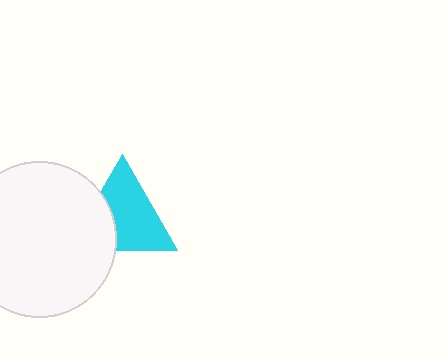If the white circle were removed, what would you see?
You would see the complete cyan triangle.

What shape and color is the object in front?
The object in front is a white circle.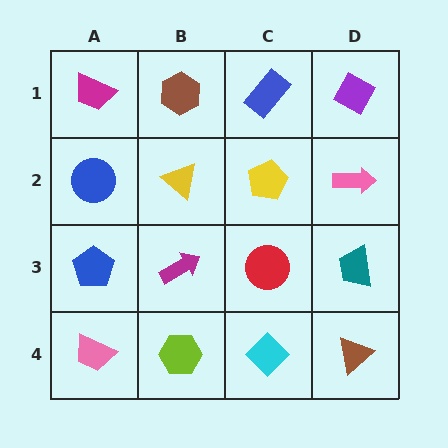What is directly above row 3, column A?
A blue circle.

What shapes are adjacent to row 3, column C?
A yellow pentagon (row 2, column C), a cyan diamond (row 4, column C), a magenta arrow (row 3, column B), a teal trapezoid (row 3, column D).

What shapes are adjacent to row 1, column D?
A pink arrow (row 2, column D), a blue rectangle (row 1, column C).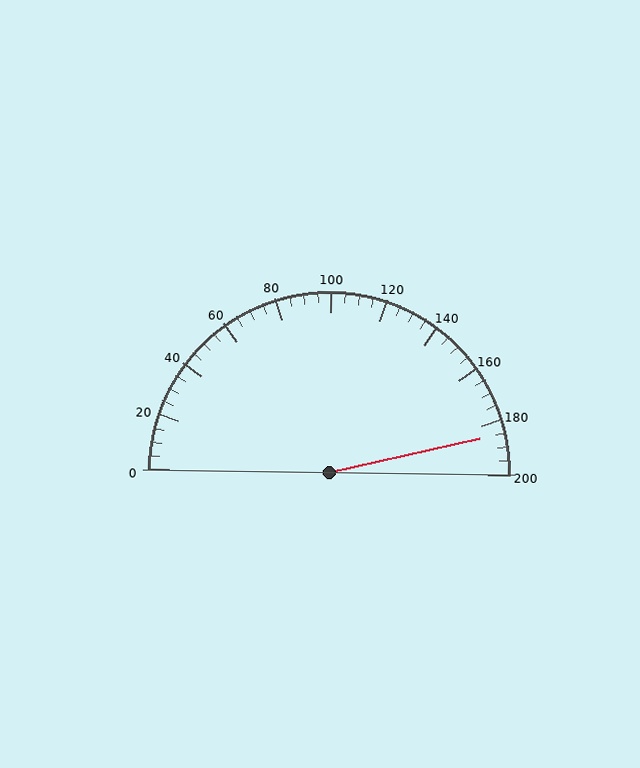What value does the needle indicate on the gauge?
The needle indicates approximately 185.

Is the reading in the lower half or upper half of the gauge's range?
The reading is in the upper half of the range (0 to 200).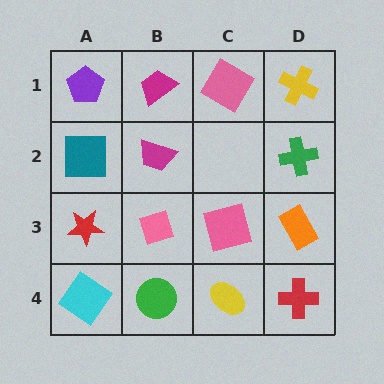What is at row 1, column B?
A magenta trapezoid.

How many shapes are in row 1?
4 shapes.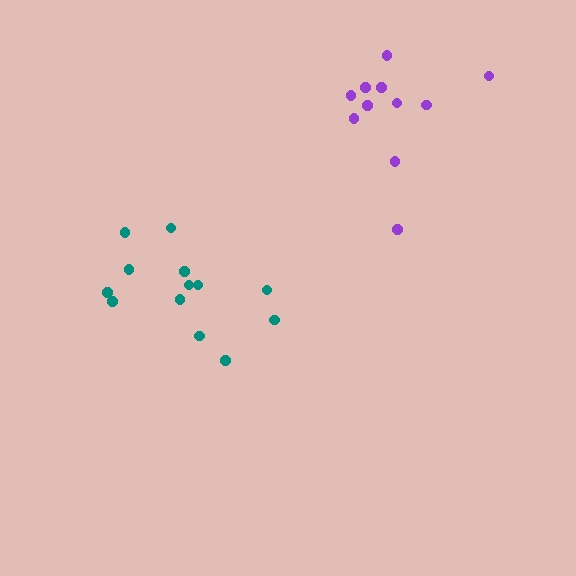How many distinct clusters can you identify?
There are 2 distinct clusters.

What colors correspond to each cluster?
The clusters are colored: teal, purple.